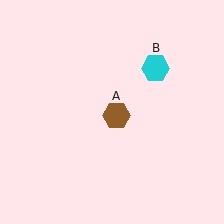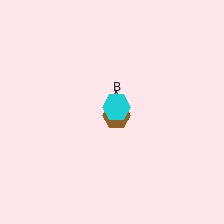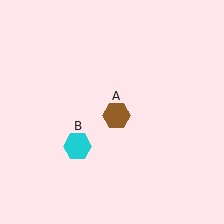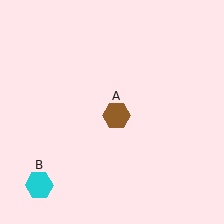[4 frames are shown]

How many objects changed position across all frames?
1 object changed position: cyan hexagon (object B).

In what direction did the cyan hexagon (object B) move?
The cyan hexagon (object B) moved down and to the left.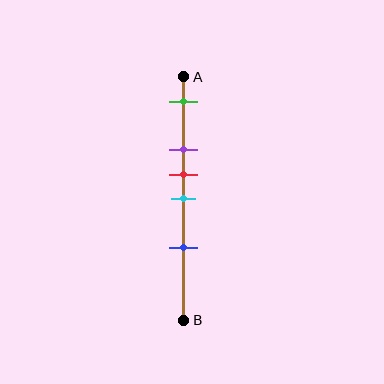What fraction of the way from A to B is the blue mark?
The blue mark is approximately 70% (0.7) of the way from A to B.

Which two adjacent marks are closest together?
The red and cyan marks are the closest adjacent pair.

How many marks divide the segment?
There are 5 marks dividing the segment.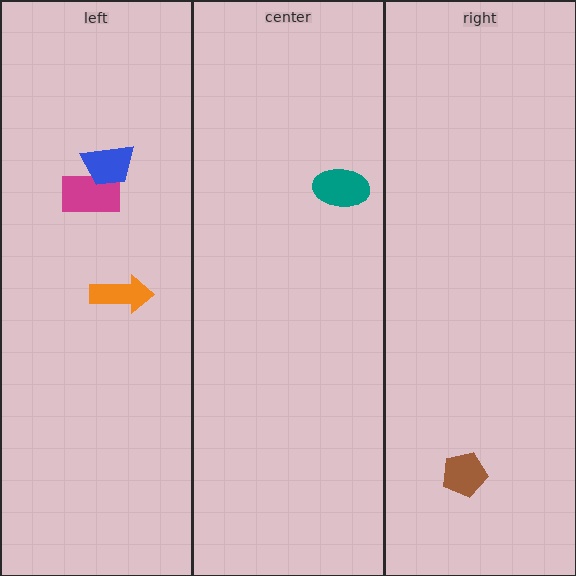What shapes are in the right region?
The brown pentagon.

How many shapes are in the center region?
1.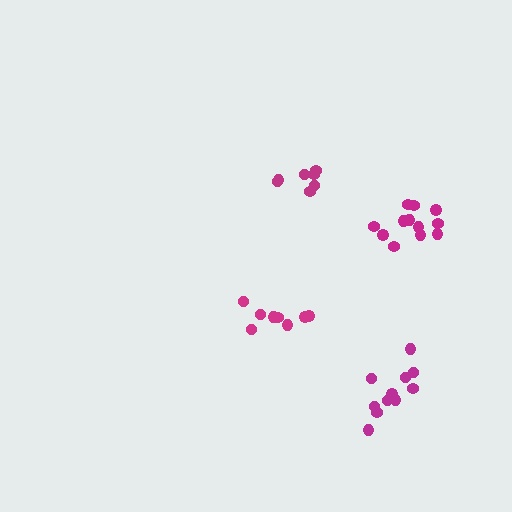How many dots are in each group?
Group 1: 12 dots, Group 2: 8 dots, Group 3: 11 dots, Group 4: 7 dots (38 total).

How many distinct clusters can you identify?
There are 4 distinct clusters.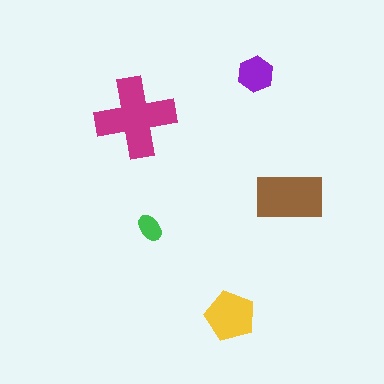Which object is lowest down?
The yellow pentagon is bottommost.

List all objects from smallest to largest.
The green ellipse, the purple hexagon, the yellow pentagon, the brown rectangle, the magenta cross.